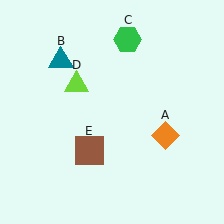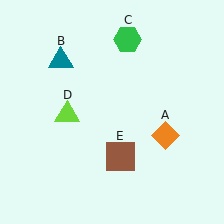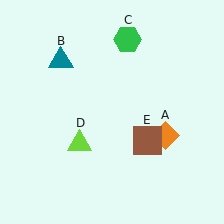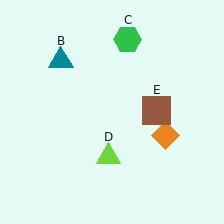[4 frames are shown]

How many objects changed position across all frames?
2 objects changed position: lime triangle (object D), brown square (object E).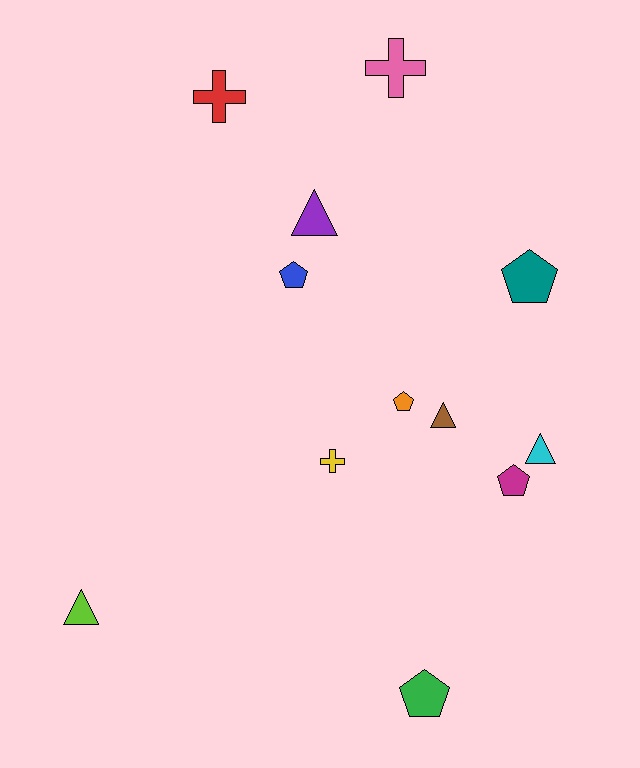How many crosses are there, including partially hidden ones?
There are 3 crosses.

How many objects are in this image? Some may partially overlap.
There are 12 objects.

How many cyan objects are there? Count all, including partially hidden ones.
There is 1 cyan object.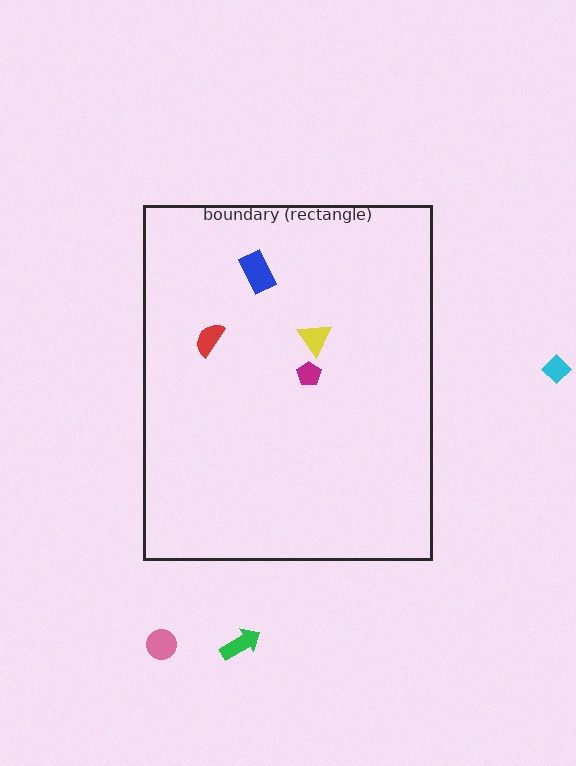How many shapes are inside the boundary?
4 inside, 3 outside.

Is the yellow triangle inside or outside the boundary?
Inside.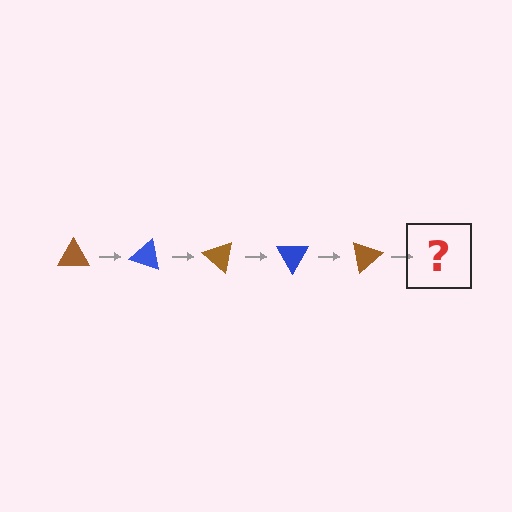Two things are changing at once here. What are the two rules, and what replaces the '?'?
The two rules are that it rotates 20 degrees each step and the color cycles through brown and blue. The '?' should be a blue triangle, rotated 100 degrees from the start.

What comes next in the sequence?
The next element should be a blue triangle, rotated 100 degrees from the start.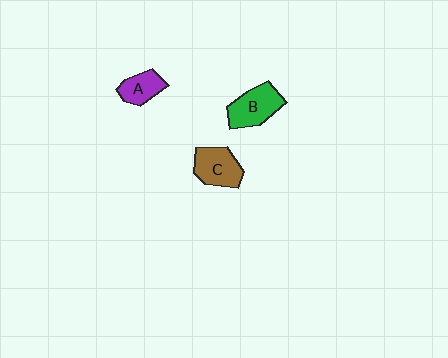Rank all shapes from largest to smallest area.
From largest to smallest: B (green), C (brown), A (purple).